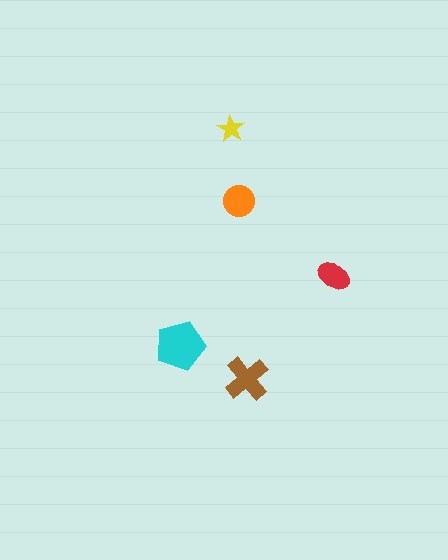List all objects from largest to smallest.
The cyan pentagon, the brown cross, the orange circle, the red ellipse, the yellow star.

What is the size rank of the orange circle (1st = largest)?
3rd.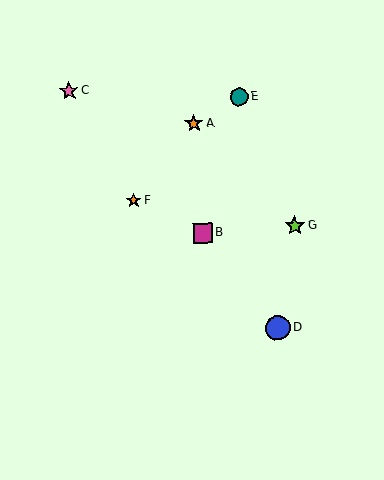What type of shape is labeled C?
Shape C is a pink star.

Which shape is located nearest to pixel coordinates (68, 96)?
The pink star (labeled C) at (69, 91) is nearest to that location.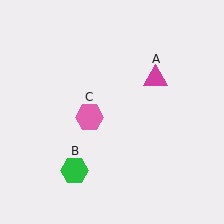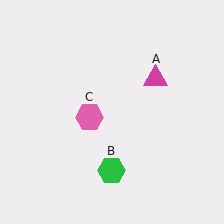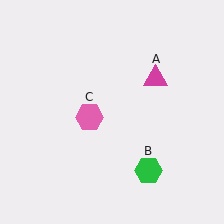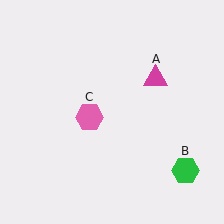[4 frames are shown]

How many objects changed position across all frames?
1 object changed position: green hexagon (object B).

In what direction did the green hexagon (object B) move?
The green hexagon (object B) moved right.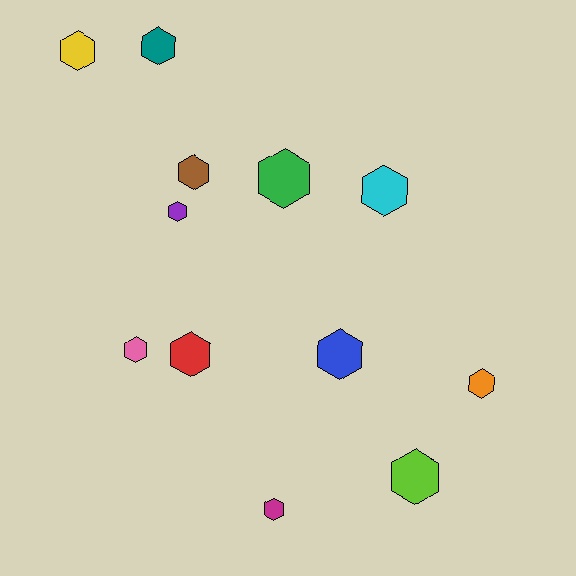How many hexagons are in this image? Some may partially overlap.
There are 12 hexagons.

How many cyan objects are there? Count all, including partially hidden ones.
There is 1 cyan object.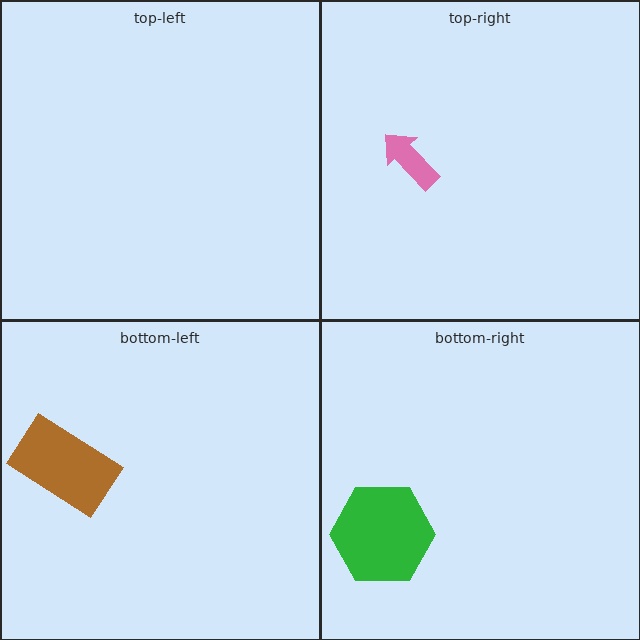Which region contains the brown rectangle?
The bottom-left region.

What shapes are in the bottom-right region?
The green hexagon.